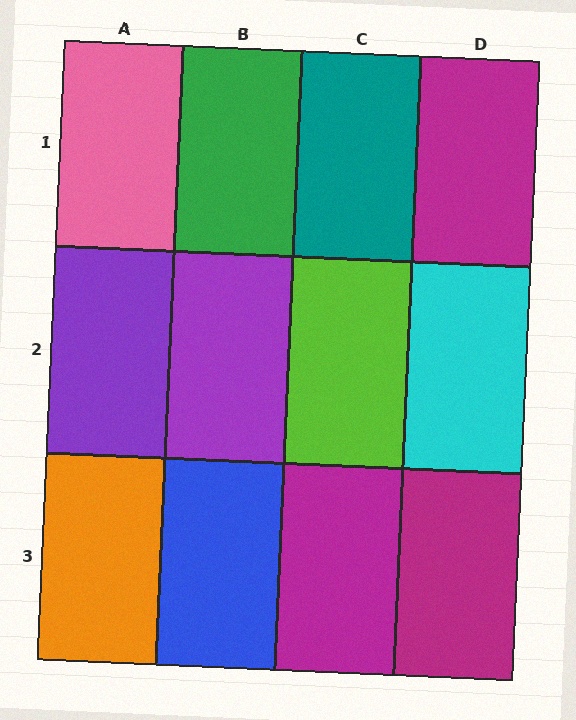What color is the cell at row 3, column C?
Magenta.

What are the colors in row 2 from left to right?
Purple, purple, lime, cyan.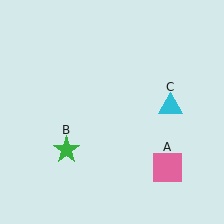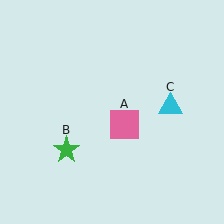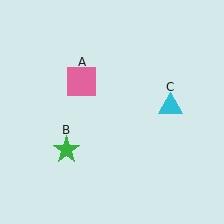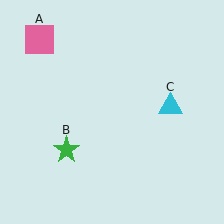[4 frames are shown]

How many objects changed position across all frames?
1 object changed position: pink square (object A).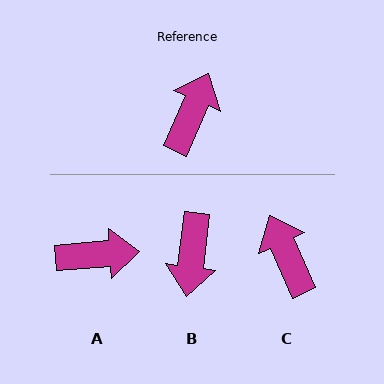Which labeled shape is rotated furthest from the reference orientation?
B, about 163 degrees away.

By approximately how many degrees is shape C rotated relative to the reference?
Approximately 47 degrees counter-clockwise.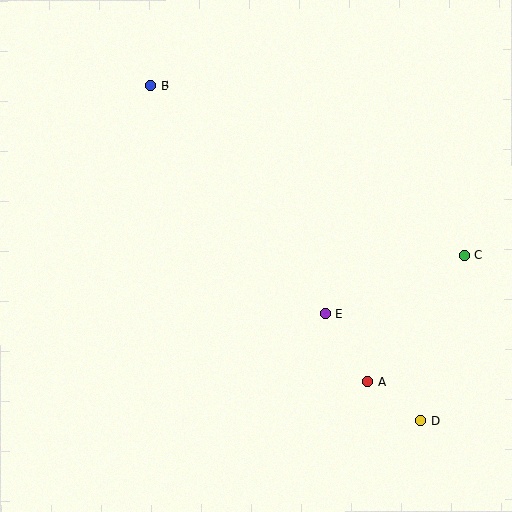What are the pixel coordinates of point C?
Point C is at (464, 255).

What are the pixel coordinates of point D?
Point D is at (421, 421).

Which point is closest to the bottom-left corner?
Point E is closest to the bottom-left corner.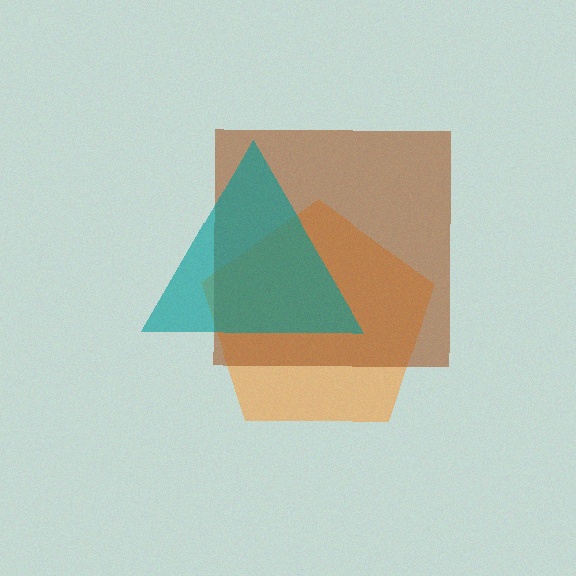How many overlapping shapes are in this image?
There are 3 overlapping shapes in the image.